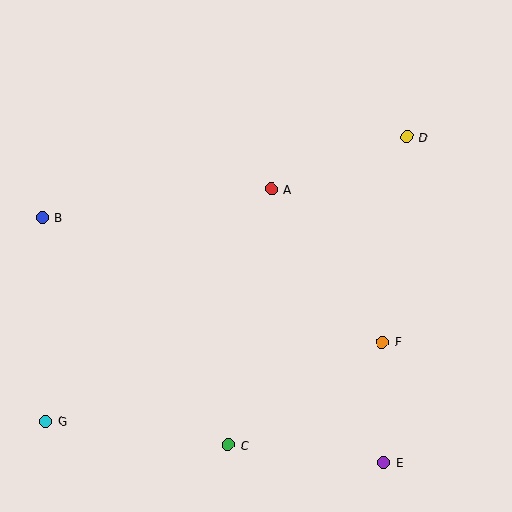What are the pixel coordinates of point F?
Point F is at (382, 342).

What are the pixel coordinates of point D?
Point D is at (407, 137).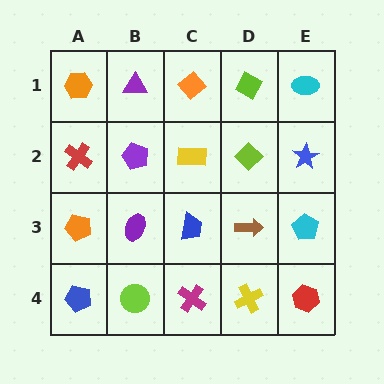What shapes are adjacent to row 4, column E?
A cyan pentagon (row 3, column E), a yellow cross (row 4, column D).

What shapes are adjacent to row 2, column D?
A lime diamond (row 1, column D), a brown arrow (row 3, column D), a yellow rectangle (row 2, column C), a blue star (row 2, column E).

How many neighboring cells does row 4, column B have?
3.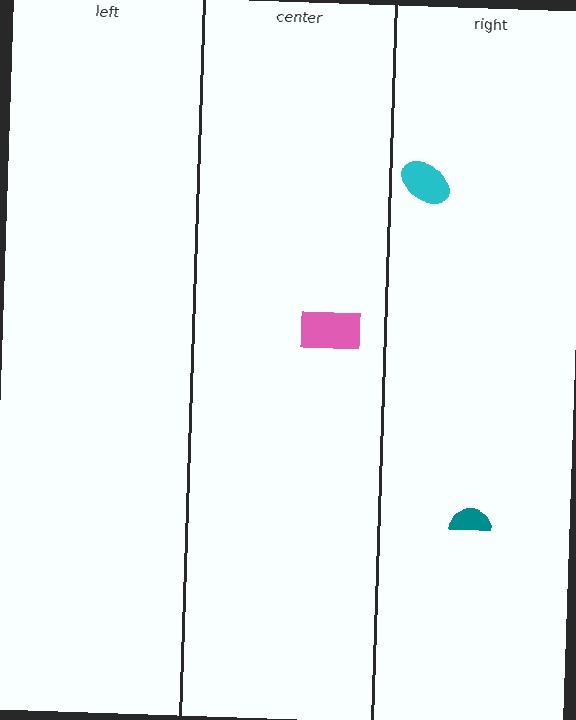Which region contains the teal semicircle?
The right region.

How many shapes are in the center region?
1.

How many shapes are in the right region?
2.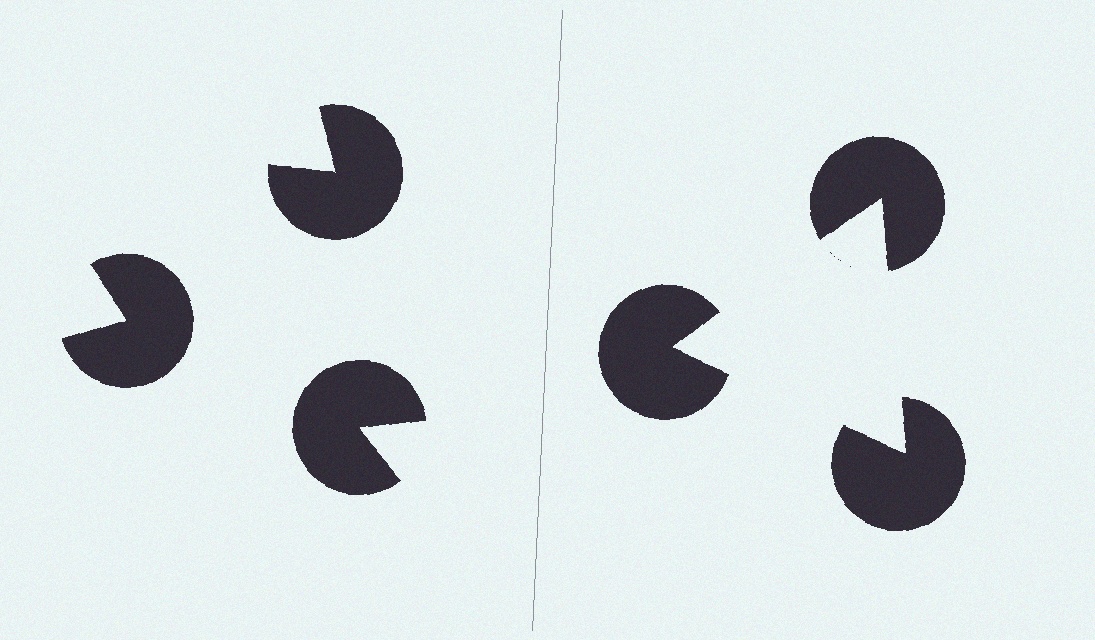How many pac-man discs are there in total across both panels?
6 — 3 on each side.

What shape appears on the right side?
An illusory triangle.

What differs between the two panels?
The pac-man discs are positioned identically on both sides; only the wedge orientations differ. On the right they align to a triangle; on the left they are misaligned.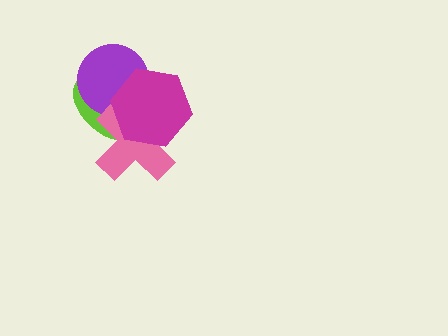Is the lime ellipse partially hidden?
Yes, it is partially covered by another shape.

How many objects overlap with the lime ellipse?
3 objects overlap with the lime ellipse.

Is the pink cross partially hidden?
Yes, it is partially covered by another shape.